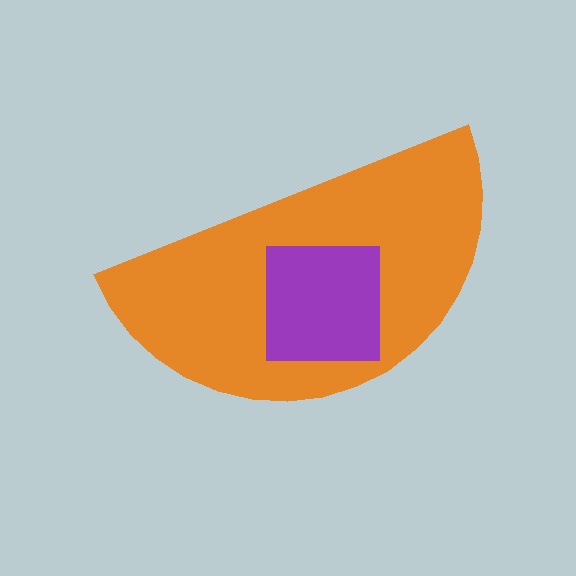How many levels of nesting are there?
2.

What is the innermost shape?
The purple square.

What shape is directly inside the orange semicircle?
The purple square.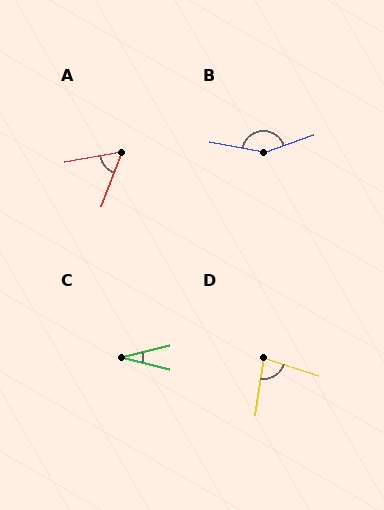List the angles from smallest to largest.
C (27°), A (60°), D (81°), B (150°).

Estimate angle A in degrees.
Approximately 60 degrees.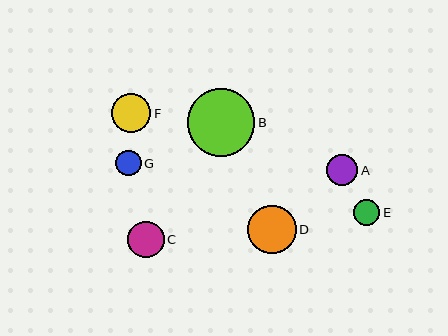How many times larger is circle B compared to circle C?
Circle B is approximately 1.9 times the size of circle C.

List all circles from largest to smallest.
From largest to smallest: B, D, F, C, A, E, G.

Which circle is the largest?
Circle B is the largest with a size of approximately 67 pixels.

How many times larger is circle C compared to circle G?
Circle C is approximately 1.4 times the size of circle G.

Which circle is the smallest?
Circle G is the smallest with a size of approximately 26 pixels.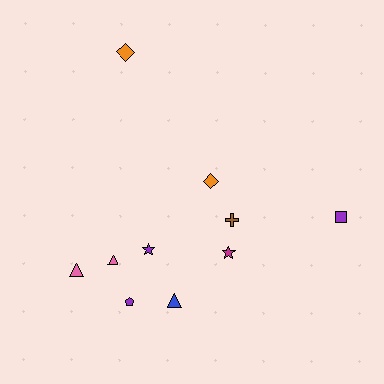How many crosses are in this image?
There is 1 cross.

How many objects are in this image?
There are 10 objects.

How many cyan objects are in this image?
There are no cyan objects.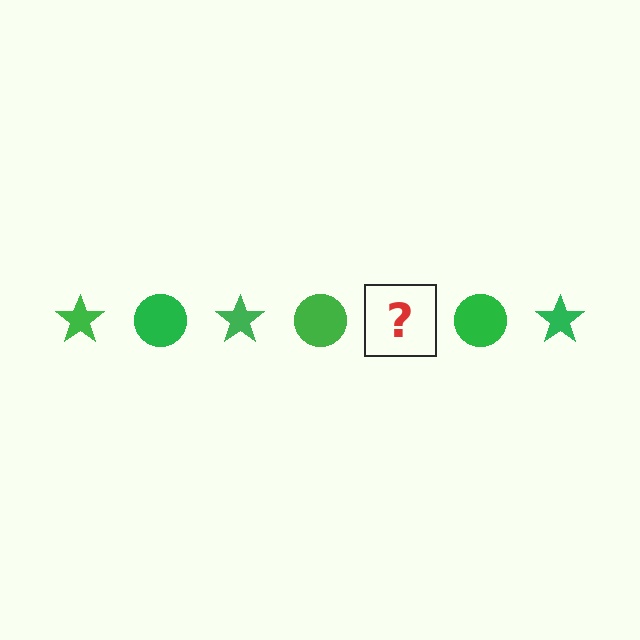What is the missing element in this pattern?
The missing element is a green star.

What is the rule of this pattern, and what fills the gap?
The rule is that the pattern cycles through star, circle shapes in green. The gap should be filled with a green star.